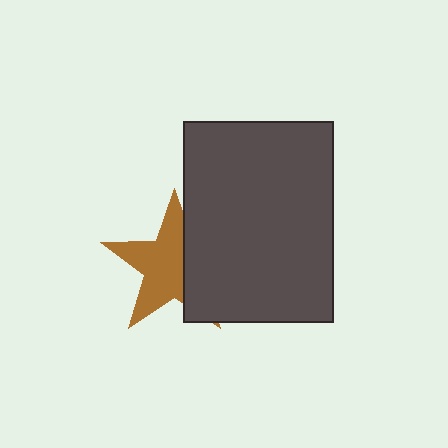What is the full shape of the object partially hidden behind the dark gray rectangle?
The partially hidden object is a brown star.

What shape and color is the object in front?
The object in front is a dark gray rectangle.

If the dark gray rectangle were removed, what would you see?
You would see the complete brown star.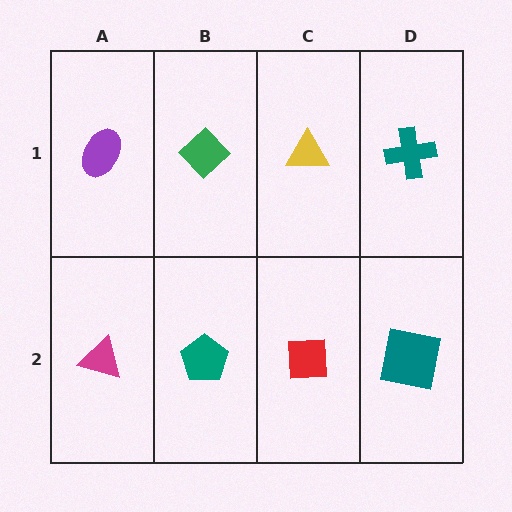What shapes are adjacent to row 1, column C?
A red square (row 2, column C), a green diamond (row 1, column B), a teal cross (row 1, column D).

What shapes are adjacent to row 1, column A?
A magenta triangle (row 2, column A), a green diamond (row 1, column B).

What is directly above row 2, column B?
A green diamond.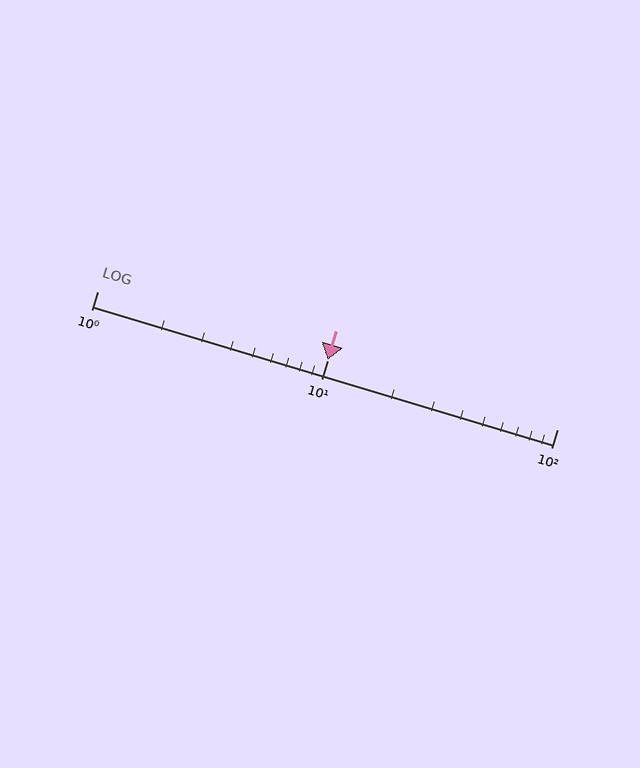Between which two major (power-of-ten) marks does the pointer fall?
The pointer is between 10 and 100.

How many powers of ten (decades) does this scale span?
The scale spans 2 decades, from 1 to 100.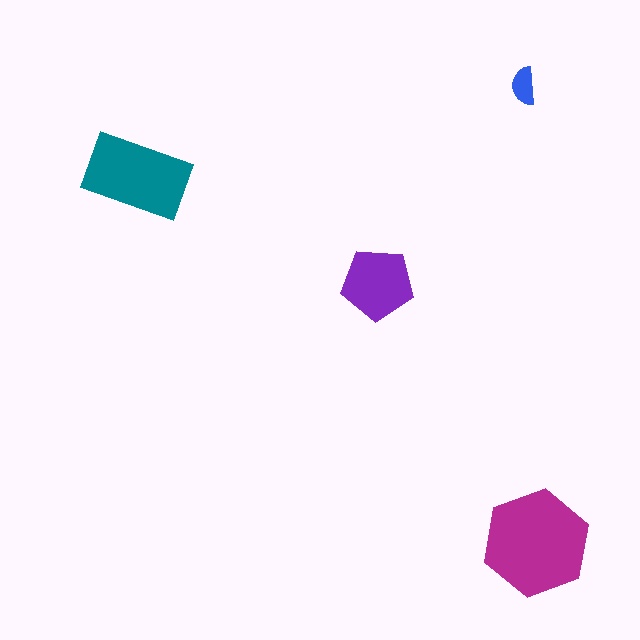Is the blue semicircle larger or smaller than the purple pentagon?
Smaller.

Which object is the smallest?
The blue semicircle.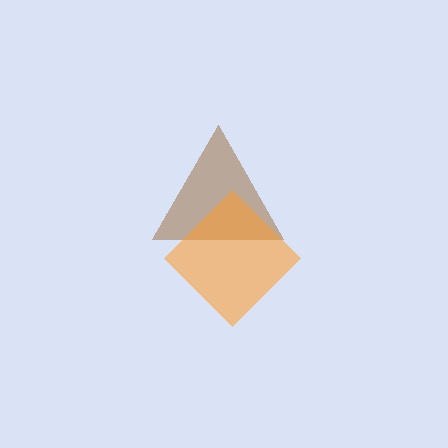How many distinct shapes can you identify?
There are 2 distinct shapes: a brown triangle, an orange diamond.